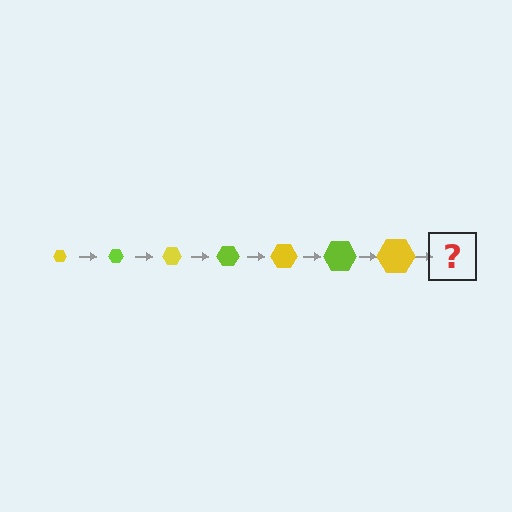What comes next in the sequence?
The next element should be a lime hexagon, larger than the previous one.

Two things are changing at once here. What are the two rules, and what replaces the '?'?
The two rules are that the hexagon grows larger each step and the color cycles through yellow and lime. The '?' should be a lime hexagon, larger than the previous one.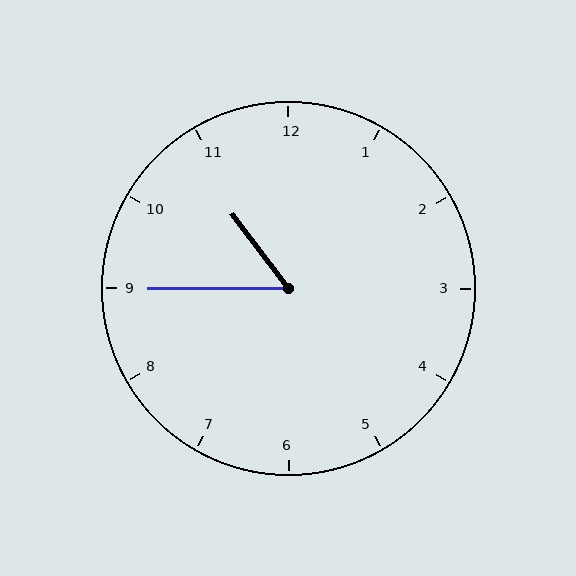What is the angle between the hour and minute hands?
Approximately 52 degrees.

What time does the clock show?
10:45.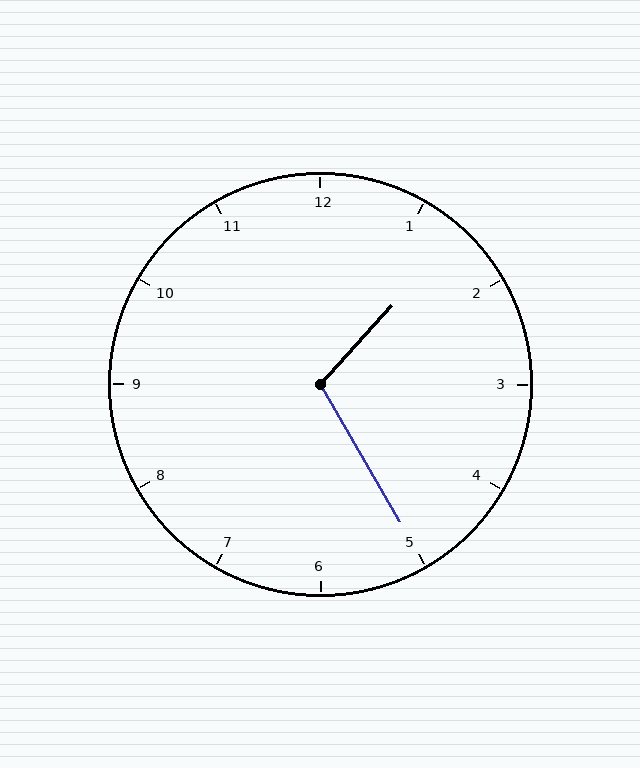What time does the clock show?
1:25.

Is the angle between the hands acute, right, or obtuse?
It is obtuse.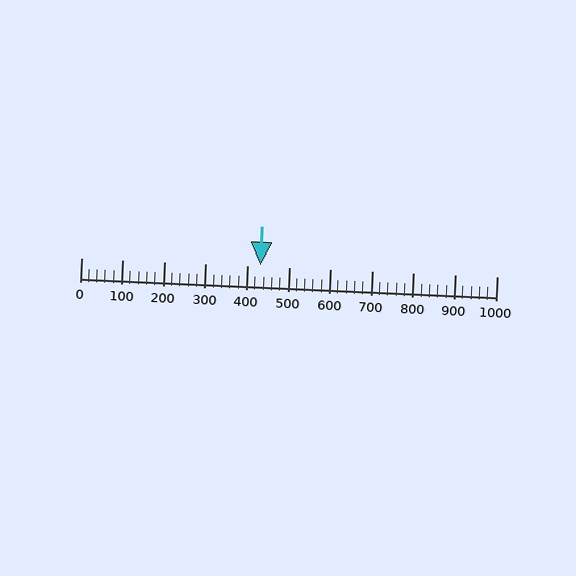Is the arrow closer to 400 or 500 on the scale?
The arrow is closer to 400.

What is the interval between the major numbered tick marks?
The major tick marks are spaced 100 units apart.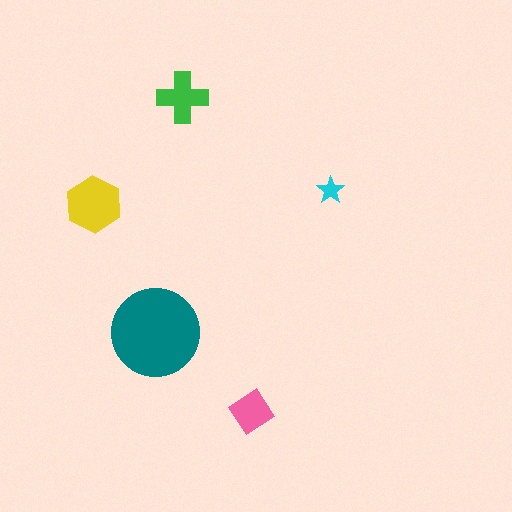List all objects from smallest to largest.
The cyan star, the pink diamond, the green cross, the yellow hexagon, the teal circle.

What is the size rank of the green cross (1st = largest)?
3rd.